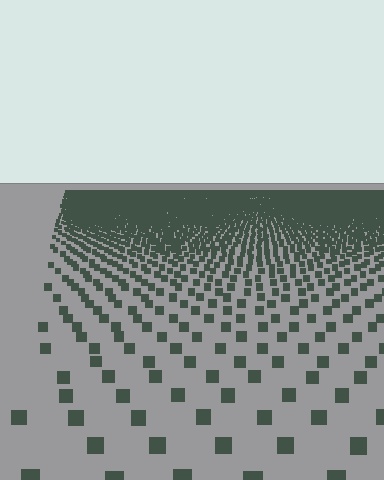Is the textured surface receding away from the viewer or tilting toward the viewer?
The surface is receding away from the viewer. Texture elements get smaller and denser toward the top.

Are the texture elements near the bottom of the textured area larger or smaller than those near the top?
Larger. Near the bottom, elements are closer to the viewer and appear at a bigger on-screen size.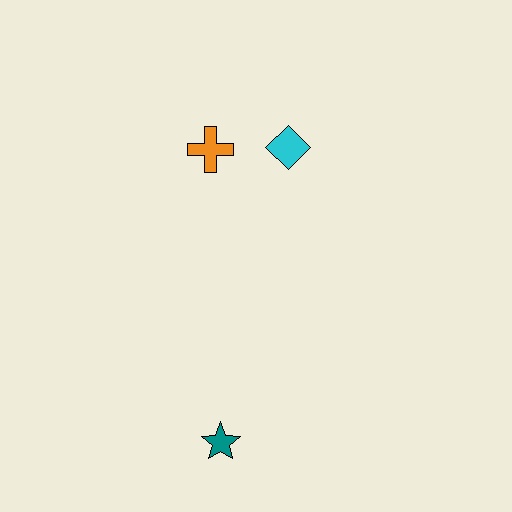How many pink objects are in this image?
There are no pink objects.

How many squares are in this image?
There are no squares.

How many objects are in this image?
There are 3 objects.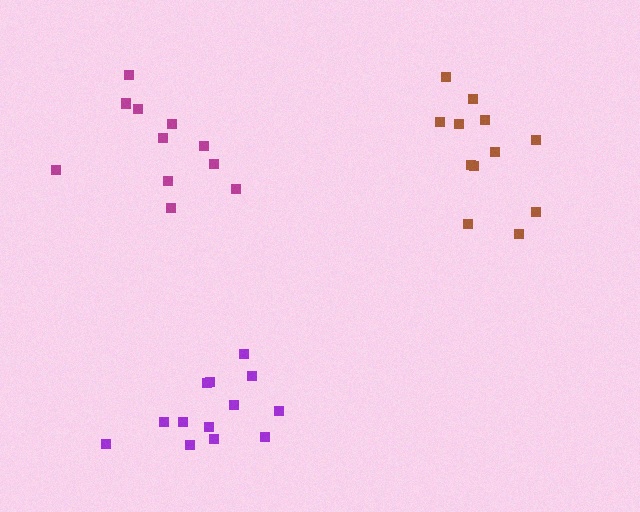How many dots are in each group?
Group 1: 13 dots, Group 2: 11 dots, Group 3: 12 dots (36 total).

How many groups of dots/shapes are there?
There are 3 groups.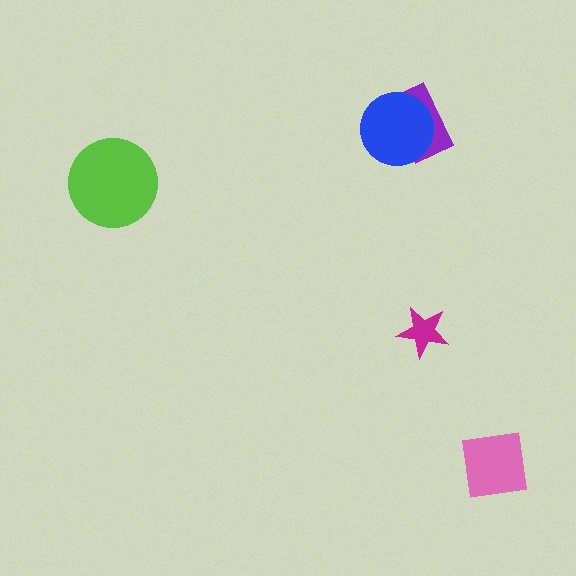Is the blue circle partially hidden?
No, no other shape covers it.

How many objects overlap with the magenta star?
0 objects overlap with the magenta star.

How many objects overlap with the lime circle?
0 objects overlap with the lime circle.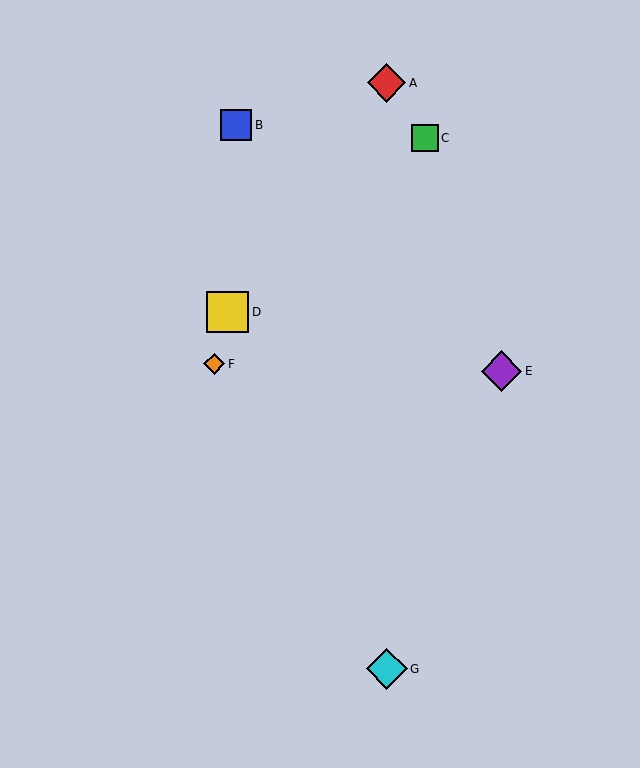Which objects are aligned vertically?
Objects A, G are aligned vertically.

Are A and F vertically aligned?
No, A is at x≈387 and F is at x≈214.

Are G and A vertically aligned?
Yes, both are at x≈387.